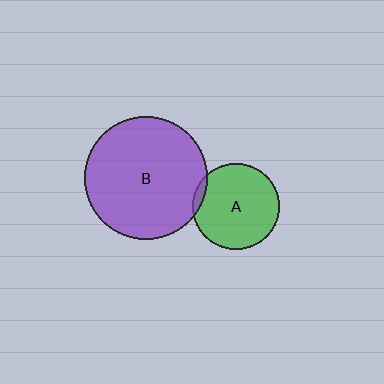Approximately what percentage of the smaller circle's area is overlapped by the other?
Approximately 5%.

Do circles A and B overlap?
Yes.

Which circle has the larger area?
Circle B (purple).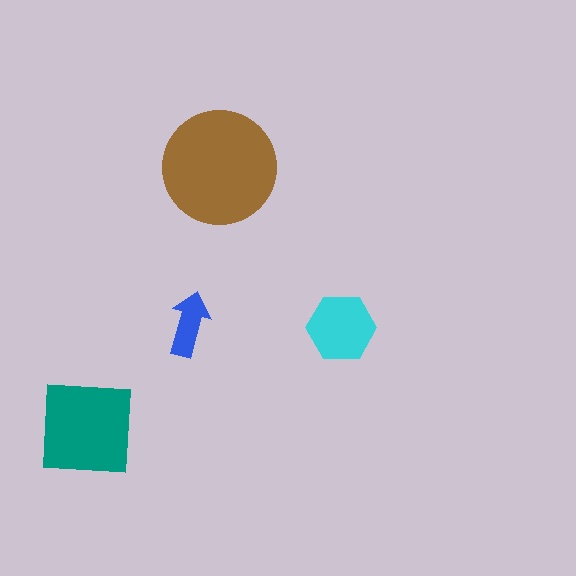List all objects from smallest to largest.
The blue arrow, the cyan hexagon, the teal square, the brown circle.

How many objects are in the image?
There are 4 objects in the image.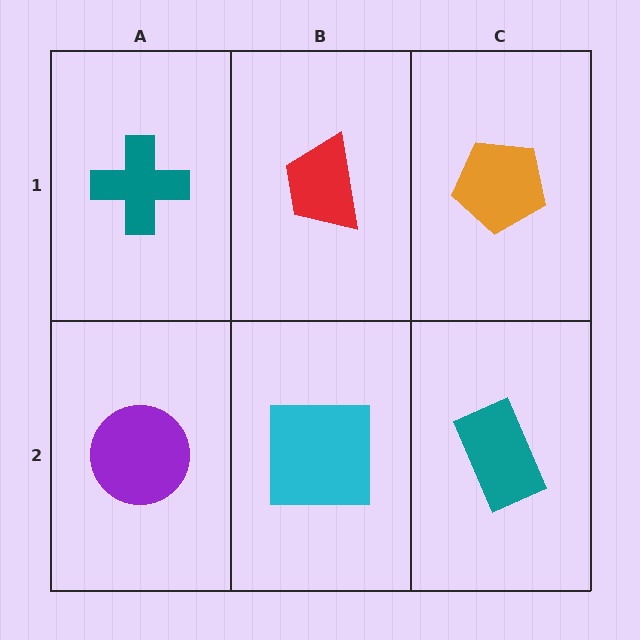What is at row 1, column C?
An orange pentagon.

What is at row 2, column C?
A teal rectangle.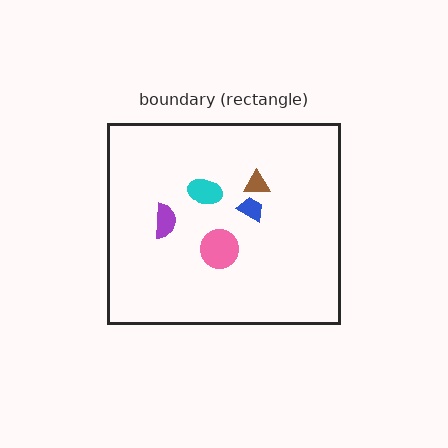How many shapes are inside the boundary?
5 inside, 0 outside.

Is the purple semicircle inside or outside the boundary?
Inside.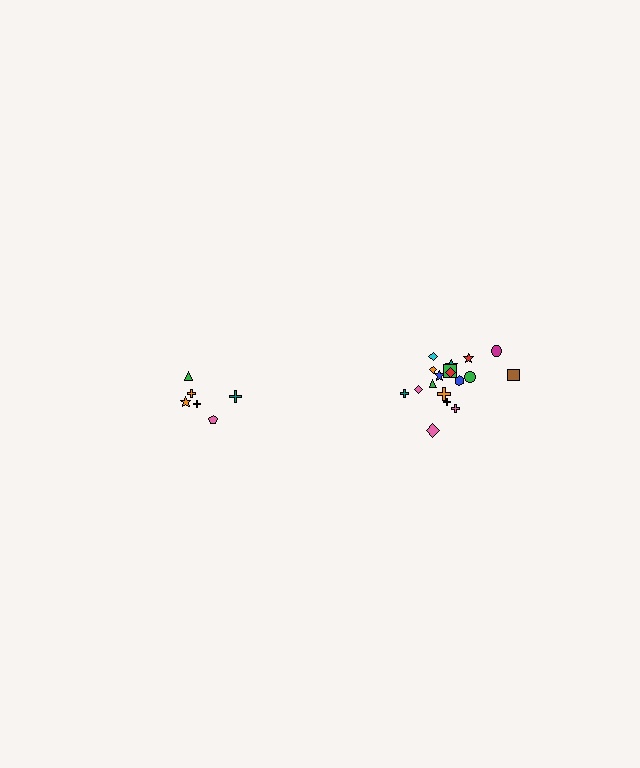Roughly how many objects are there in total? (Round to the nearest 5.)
Roughly 25 objects in total.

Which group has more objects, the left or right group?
The right group.